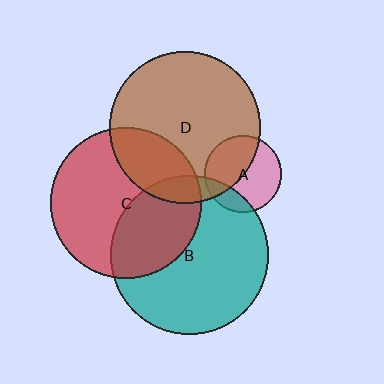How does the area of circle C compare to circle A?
Approximately 3.9 times.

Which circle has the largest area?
Circle B (teal).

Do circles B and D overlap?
Yes.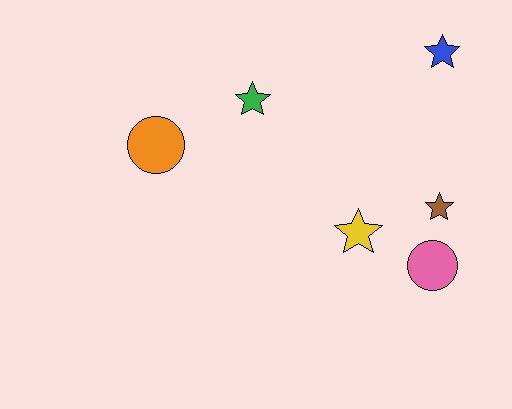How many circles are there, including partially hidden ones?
There are 2 circles.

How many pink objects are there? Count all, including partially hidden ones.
There is 1 pink object.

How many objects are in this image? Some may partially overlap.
There are 6 objects.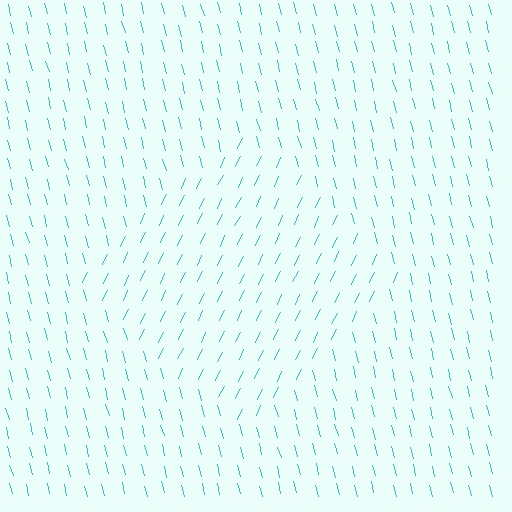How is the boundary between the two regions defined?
The boundary is defined purely by a change in line orientation (approximately 40 degrees difference). All lines are the same color and thickness.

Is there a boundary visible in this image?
Yes, there is a texture boundary formed by a change in line orientation.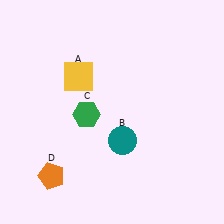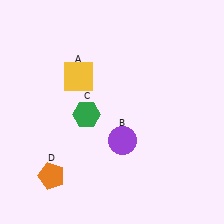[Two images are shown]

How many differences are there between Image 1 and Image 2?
There is 1 difference between the two images.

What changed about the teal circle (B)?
In Image 1, B is teal. In Image 2, it changed to purple.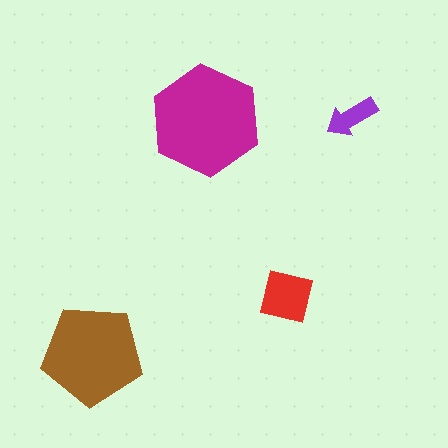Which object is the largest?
The magenta hexagon.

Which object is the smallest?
The purple arrow.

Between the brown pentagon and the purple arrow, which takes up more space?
The brown pentagon.